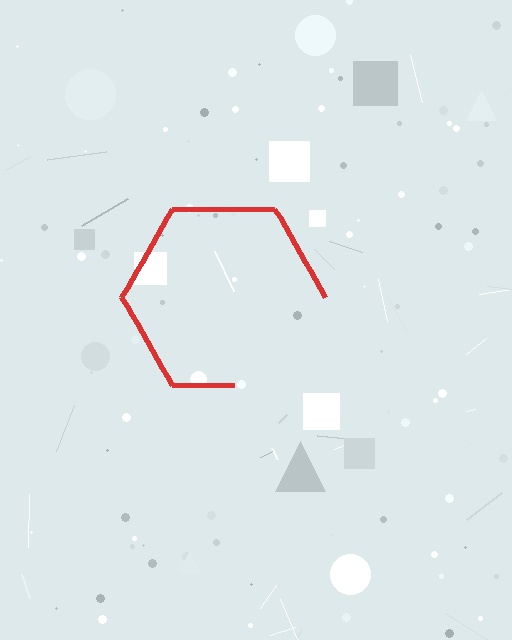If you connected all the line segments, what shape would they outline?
They would outline a hexagon.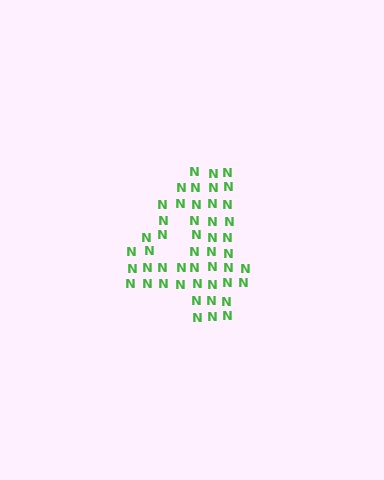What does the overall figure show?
The overall figure shows the digit 4.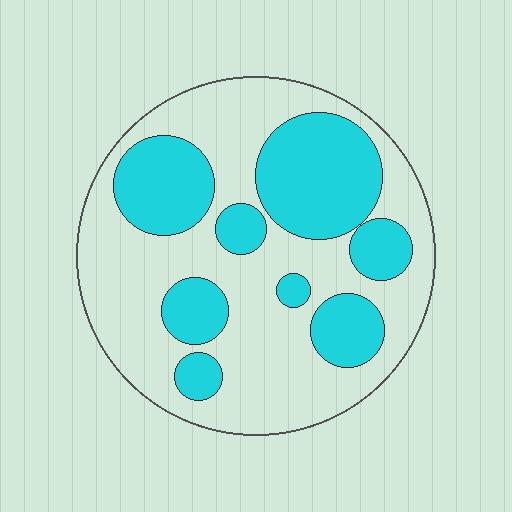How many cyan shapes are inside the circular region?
8.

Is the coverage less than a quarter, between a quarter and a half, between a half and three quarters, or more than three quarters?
Between a quarter and a half.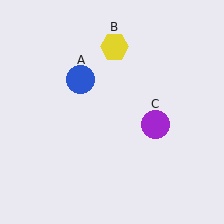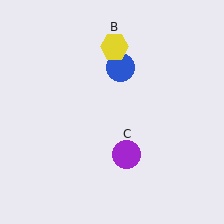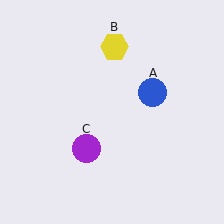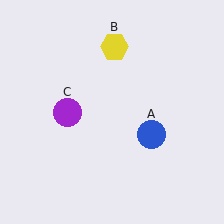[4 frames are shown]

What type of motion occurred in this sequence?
The blue circle (object A), purple circle (object C) rotated clockwise around the center of the scene.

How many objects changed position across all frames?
2 objects changed position: blue circle (object A), purple circle (object C).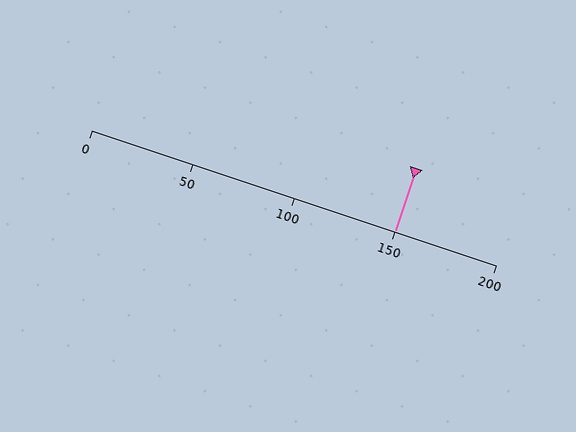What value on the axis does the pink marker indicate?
The marker indicates approximately 150.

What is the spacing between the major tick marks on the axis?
The major ticks are spaced 50 apart.